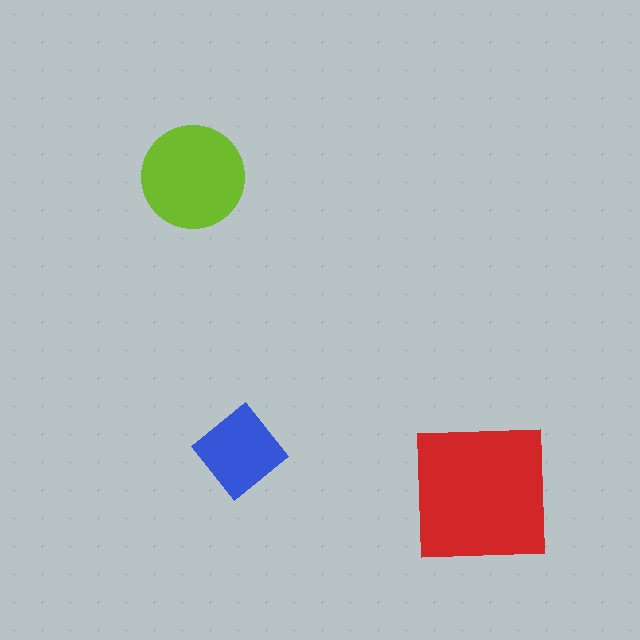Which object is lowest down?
The red square is bottommost.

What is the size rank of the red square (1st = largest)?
1st.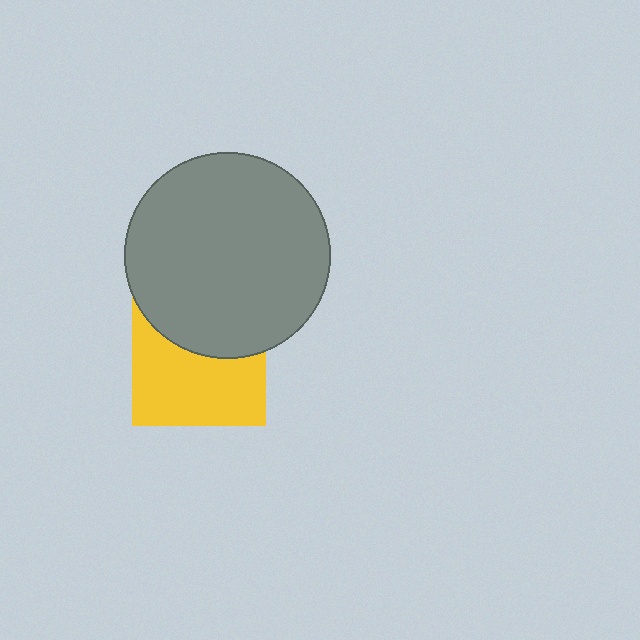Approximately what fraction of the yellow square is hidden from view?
Roughly 40% of the yellow square is hidden behind the gray circle.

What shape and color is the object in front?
The object in front is a gray circle.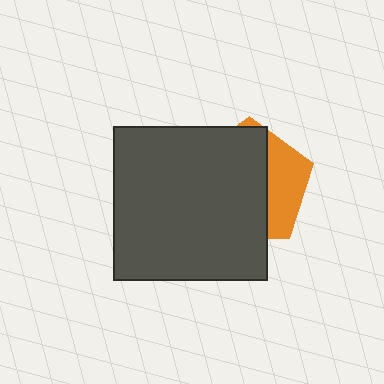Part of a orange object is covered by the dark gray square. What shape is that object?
It is a pentagon.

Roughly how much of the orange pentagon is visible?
A small part of it is visible (roughly 32%).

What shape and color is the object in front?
The object in front is a dark gray square.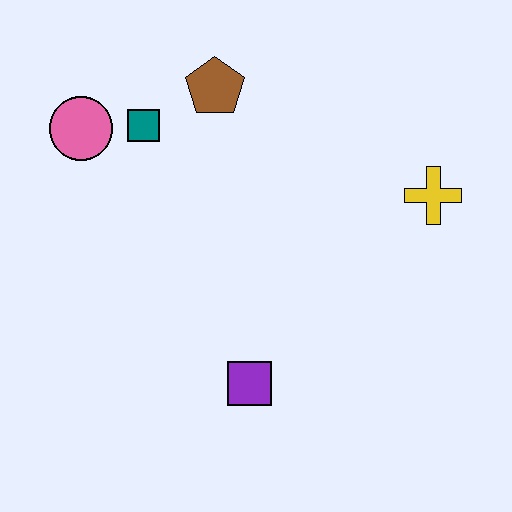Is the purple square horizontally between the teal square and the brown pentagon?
No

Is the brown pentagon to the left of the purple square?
Yes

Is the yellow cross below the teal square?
Yes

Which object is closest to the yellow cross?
The brown pentagon is closest to the yellow cross.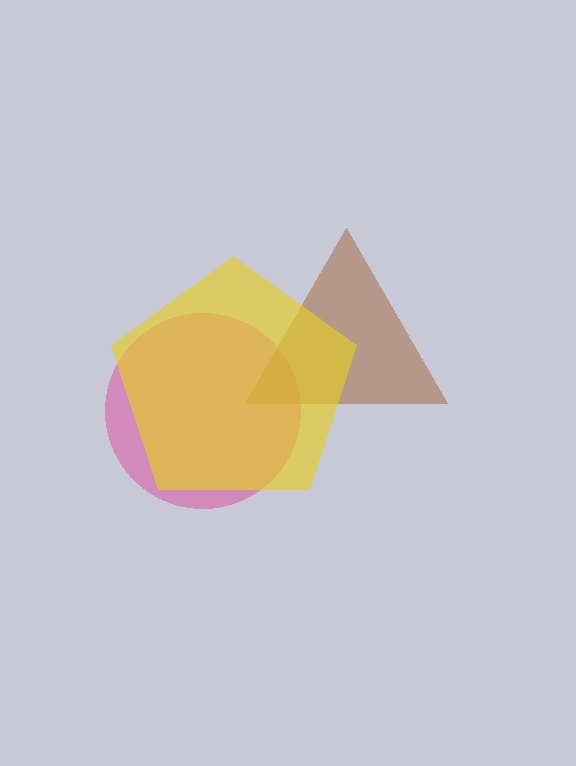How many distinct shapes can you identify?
There are 3 distinct shapes: a pink circle, a brown triangle, a yellow pentagon.